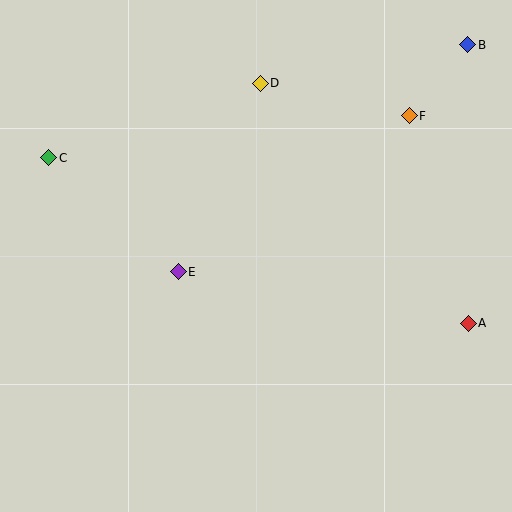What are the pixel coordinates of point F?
Point F is at (409, 116).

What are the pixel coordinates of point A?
Point A is at (468, 323).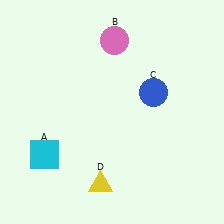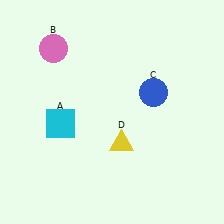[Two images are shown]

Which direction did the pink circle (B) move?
The pink circle (B) moved left.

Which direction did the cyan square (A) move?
The cyan square (A) moved up.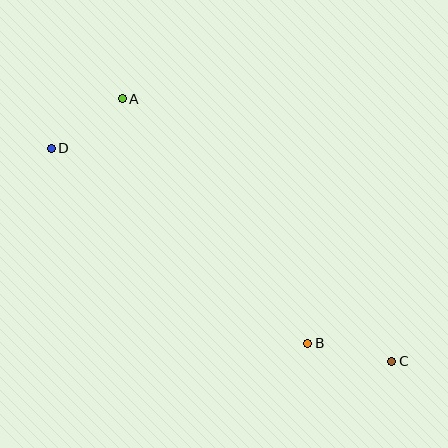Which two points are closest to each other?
Points B and C are closest to each other.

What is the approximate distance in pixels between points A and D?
The distance between A and D is approximately 86 pixels.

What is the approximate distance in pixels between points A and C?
The distance between A and C is approximately 376 pixels.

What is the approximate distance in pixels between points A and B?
The distance between A and B is approximately 307 pixels.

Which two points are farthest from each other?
Points C and D are farthest from each other.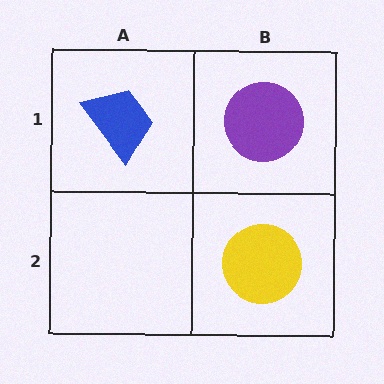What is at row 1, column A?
A blue trapezoid.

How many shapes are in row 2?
1 shape.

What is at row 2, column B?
A yellow circle.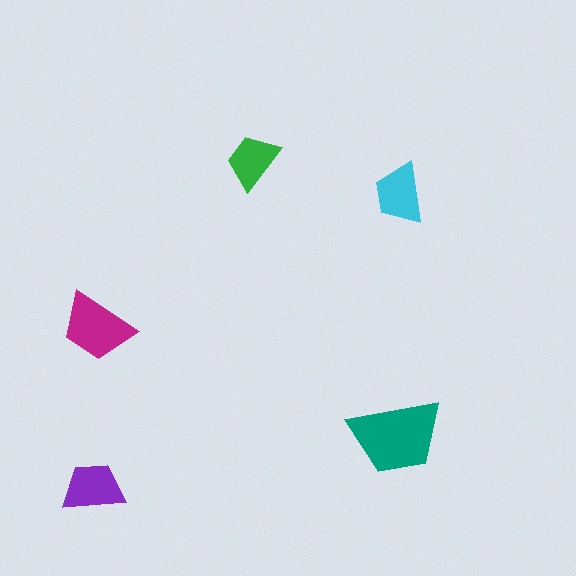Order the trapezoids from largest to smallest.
the teal one, the magenta one, the purple one, the cyan one, the green one.